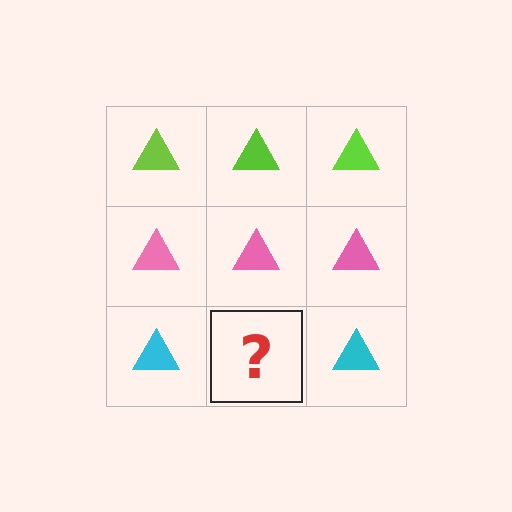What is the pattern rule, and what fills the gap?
The rule is that each row has a consistent color. The gap should be filled with a cyan triangle.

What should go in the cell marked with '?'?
The missing cell should contain a cyan triangle.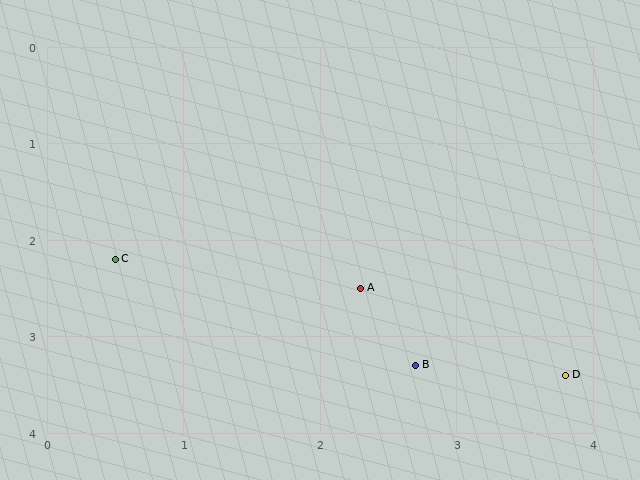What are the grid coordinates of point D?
Point D is at approximately (3.8, 3.4).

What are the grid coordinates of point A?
Point A is at approximately (2.3, 2.5).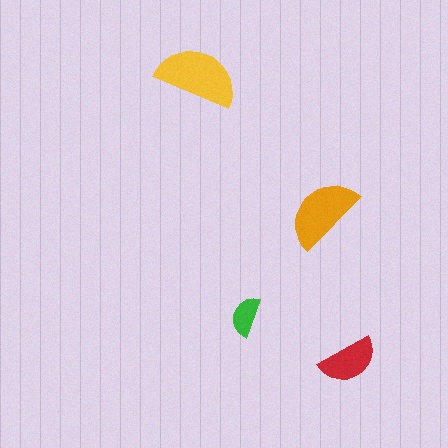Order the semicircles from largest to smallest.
the yellow one, the orange one, the red one, the green one.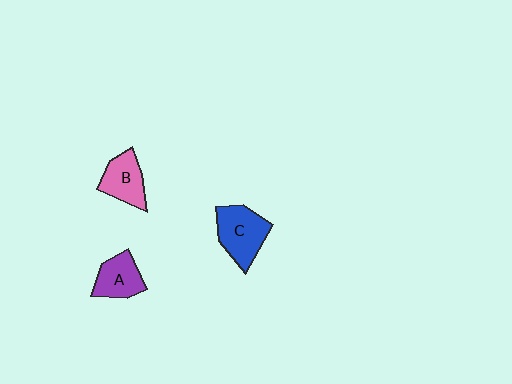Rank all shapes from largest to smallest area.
From largest to smallest: C (blue), B (pink), A (purple).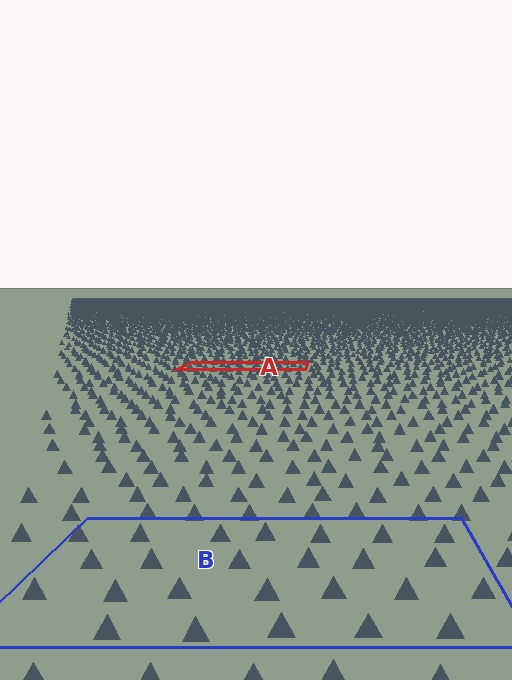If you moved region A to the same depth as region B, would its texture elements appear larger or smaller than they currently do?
They would appear larger. At a closer depth, the same texture elements are projected at a bigger on-screen size.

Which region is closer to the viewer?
Region B is closer. The texture elements there are larger and more spread out.